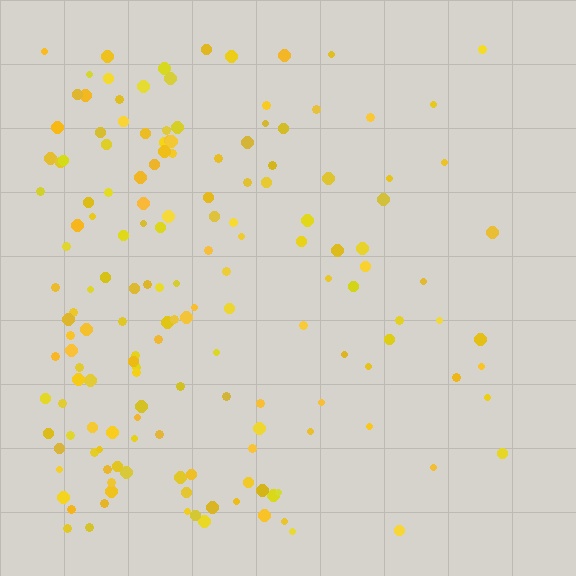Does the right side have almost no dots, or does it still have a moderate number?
Still a moderate number, just noticeably fewer than the left.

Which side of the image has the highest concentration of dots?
The left.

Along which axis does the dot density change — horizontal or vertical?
Horizontal.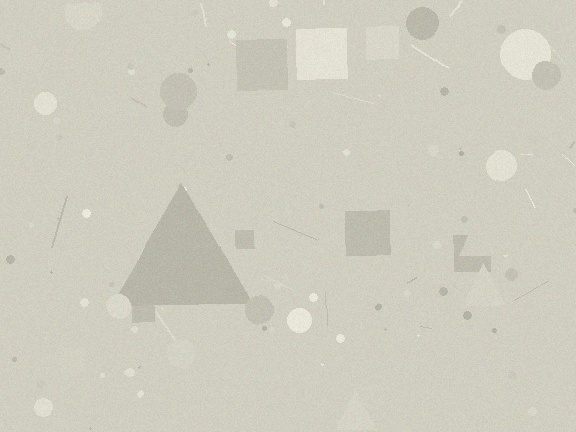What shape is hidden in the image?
A triangle is hidden in the image.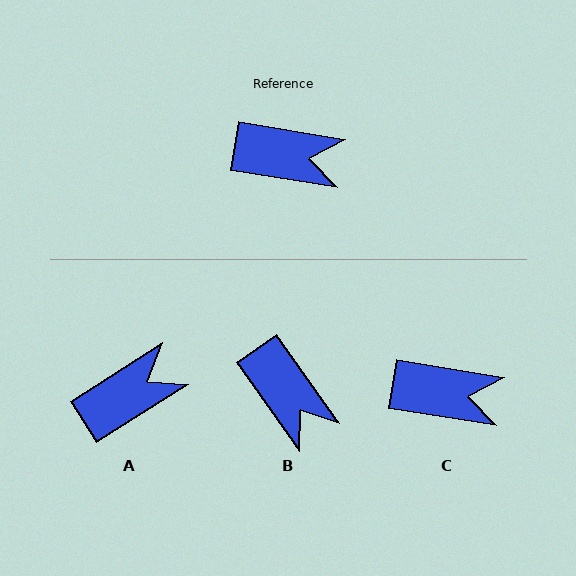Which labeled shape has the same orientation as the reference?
C.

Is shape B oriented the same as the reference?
No, it is off by about 46 degrees.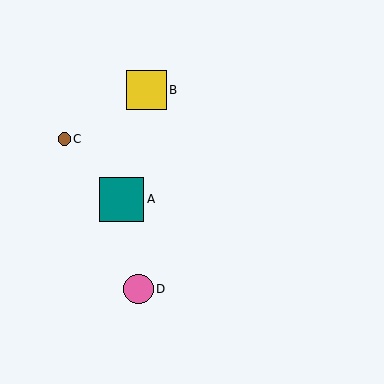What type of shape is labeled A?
Shape A is a teal square.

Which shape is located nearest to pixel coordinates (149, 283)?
The pink circle (labeled D) at (139, 289) is nearest to that location.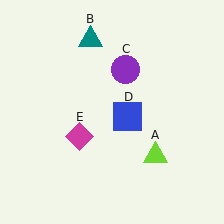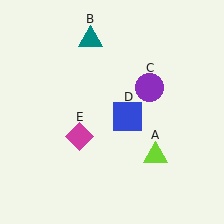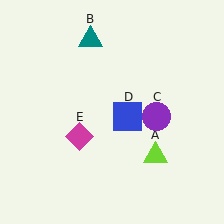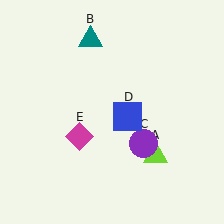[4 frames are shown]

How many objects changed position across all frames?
1 object changed position: purple circle (object C).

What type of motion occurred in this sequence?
The purple circle (object C) rotated clockwise around the center of the scene.